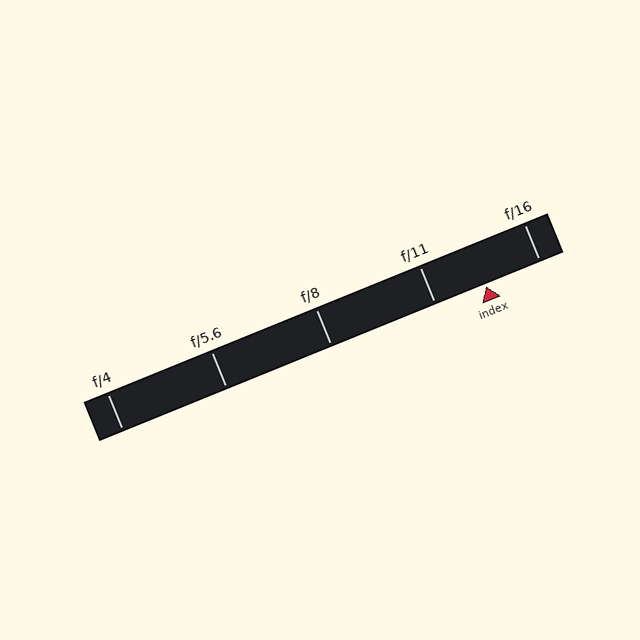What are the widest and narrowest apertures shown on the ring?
The widest aperture shown is f/4 and the narrowest is f/16.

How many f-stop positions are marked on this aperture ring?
There are 5 f-stop positions marked.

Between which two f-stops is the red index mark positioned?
The index mark is between f/11 and f/16.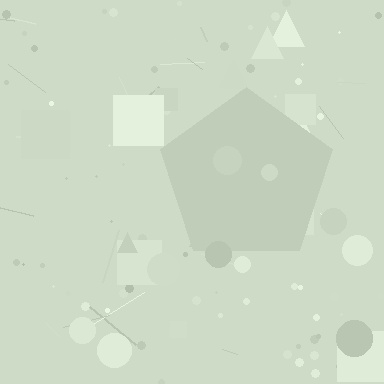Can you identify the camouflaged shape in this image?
The camouflaged shape is a pentagon.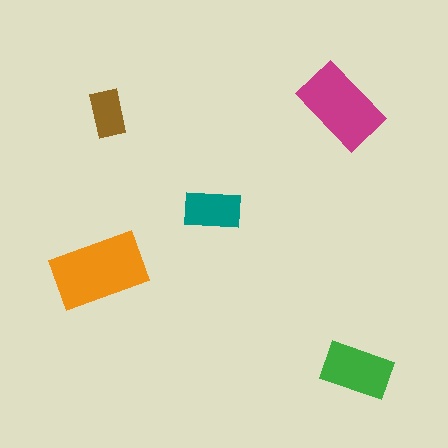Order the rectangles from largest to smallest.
the orange one, the magenta one, the green one, the teal one, the brown one.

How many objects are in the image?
There are 5 objects in the image.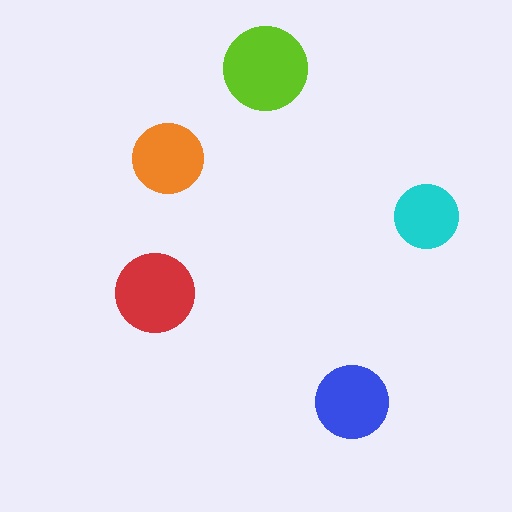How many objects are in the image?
There are 5 objects in the image.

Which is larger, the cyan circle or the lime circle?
The lime one.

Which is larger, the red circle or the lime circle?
The lime one.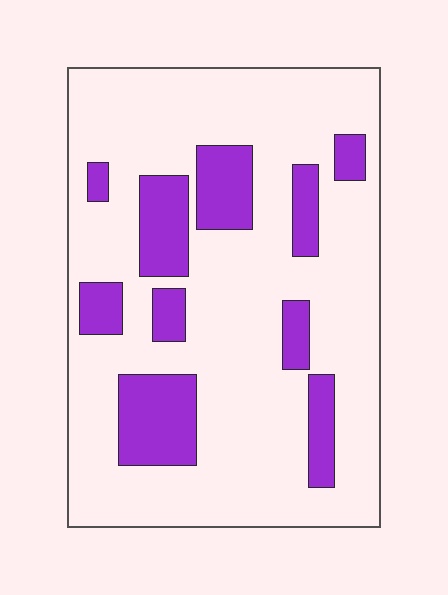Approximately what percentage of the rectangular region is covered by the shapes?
Approximately 20%.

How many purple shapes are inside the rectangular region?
10.